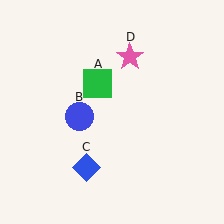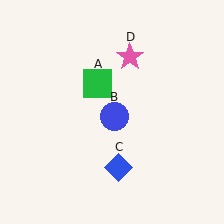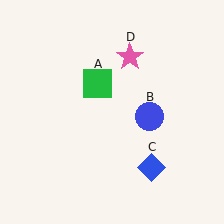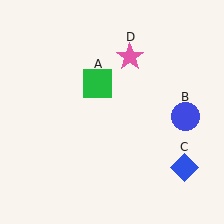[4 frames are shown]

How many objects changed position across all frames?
2 objects changed position: blue circle (object B), blue diamond (object C).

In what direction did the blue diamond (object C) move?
The blue diamond (object C) moved right.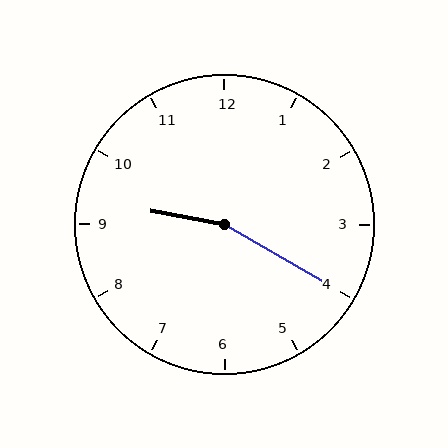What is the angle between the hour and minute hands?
Approximately 160 degrees.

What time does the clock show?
9:20.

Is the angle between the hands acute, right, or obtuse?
It is obtuse.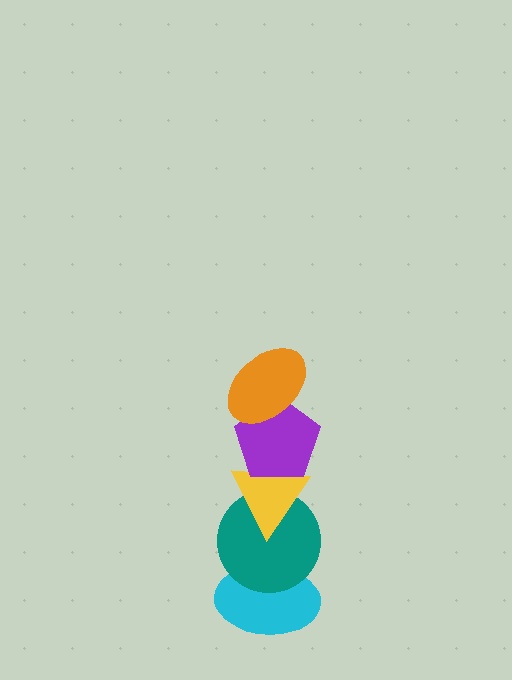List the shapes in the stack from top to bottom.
From top to bottom: the orange ellipse, the purple pentagon, the yellow triangle, the teal circle, the cyan ellipse.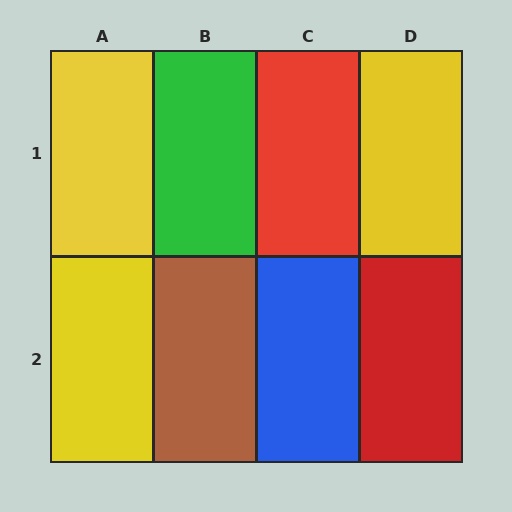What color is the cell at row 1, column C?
Red.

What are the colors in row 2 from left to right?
Yellow, brown, blue, red.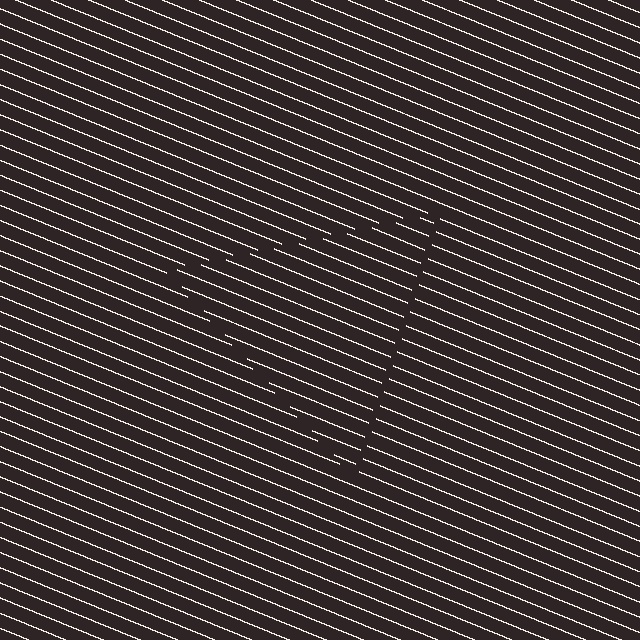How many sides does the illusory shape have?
3 sides — the line-ends trace a triangle.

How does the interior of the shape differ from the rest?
The interior of the shape contains the same grating, shifted by half a period — the contour is defined by the phase discontinuity where line-ends from the inner and outer gratings abut.